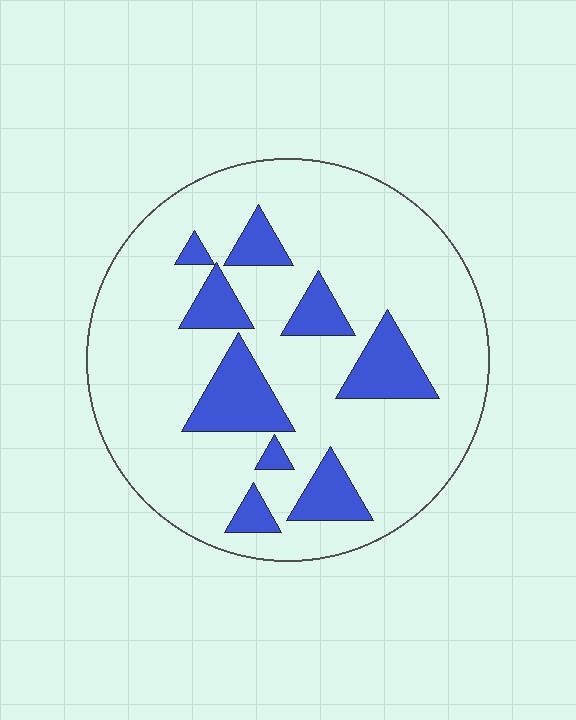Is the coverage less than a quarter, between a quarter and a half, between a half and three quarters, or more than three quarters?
Less than a quarter.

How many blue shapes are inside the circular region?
9.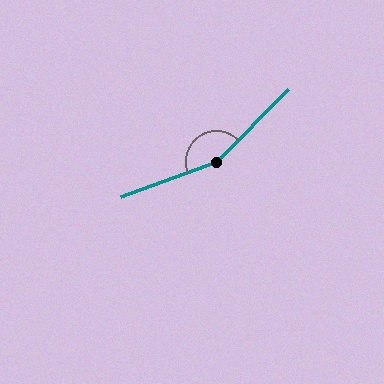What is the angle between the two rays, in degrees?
Approximately 155 degrees.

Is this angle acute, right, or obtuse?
It is obtuse.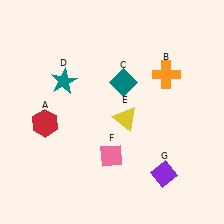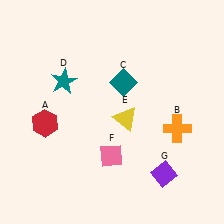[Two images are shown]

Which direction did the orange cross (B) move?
The orange cross (B) moved down.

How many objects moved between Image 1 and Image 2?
1 object moved between the two images.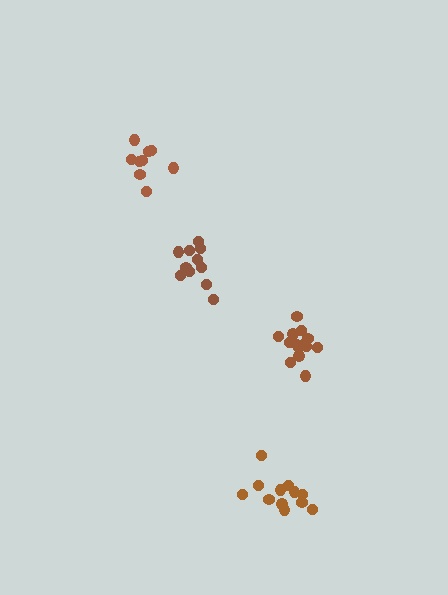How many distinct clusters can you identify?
There are 4 distinct clusters.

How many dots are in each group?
Group 1: 10 dots, Group 2: 14 dots, Group 3: 11 dots, Group 4: 12 dots (47 total).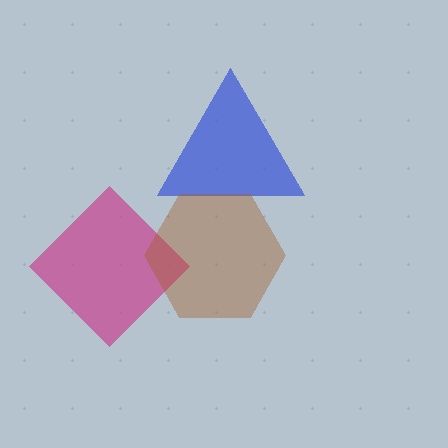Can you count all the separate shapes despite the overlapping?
Yes, there are 3 separate shapes.